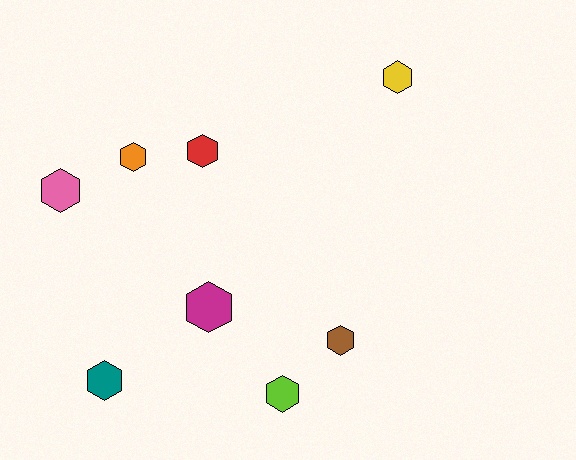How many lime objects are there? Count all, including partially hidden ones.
There is 1 lime object.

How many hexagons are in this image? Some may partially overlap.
There are 8 hexagons.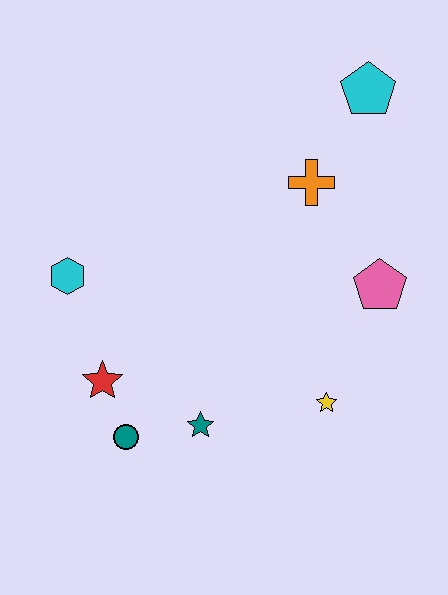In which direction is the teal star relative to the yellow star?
The teal star is to the left of the yellow star.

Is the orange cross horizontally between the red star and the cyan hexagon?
No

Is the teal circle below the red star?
Yes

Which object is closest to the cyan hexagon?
The red star is closest to the cyan hexagon.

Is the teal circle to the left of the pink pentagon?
Yes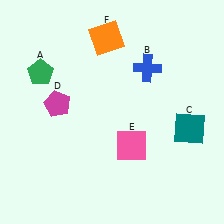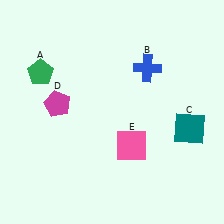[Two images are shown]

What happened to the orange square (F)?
The orange square (F) was removed in Image 2. It was in the top-left area of Image 1.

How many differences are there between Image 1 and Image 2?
There is 1 difference between the two images.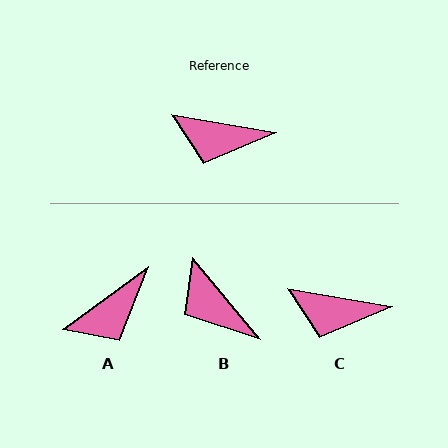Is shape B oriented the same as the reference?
No, it is off by about 41 degrees.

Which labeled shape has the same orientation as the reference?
C.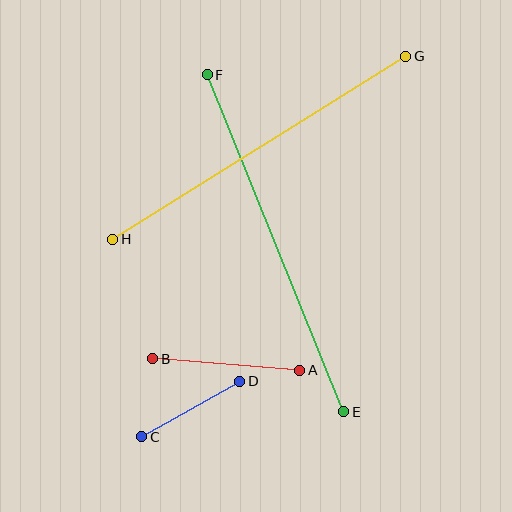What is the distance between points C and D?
The distance is approximately 113 pixels.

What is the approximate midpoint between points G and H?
The midpoint is at approximately (259, 148) pixels.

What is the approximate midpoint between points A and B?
The midpoint is at approximately (226, 364) pixels.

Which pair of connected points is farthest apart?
Points E and F are farthest apart.